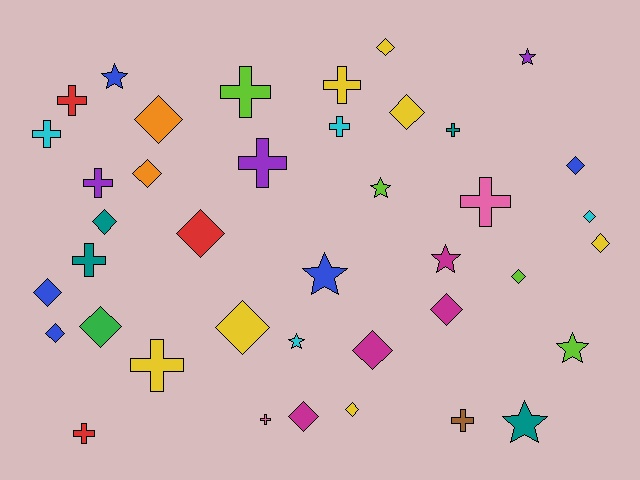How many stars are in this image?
There are 8 stars.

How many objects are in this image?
There are 40 objects.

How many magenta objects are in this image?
There are 4 magenta objects.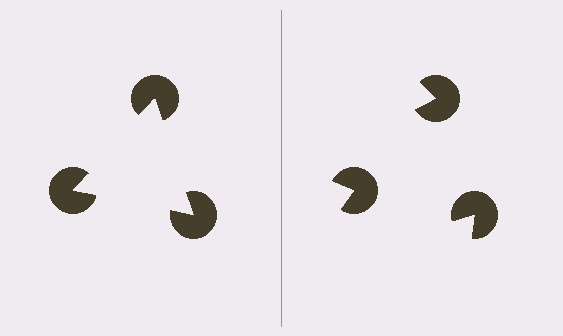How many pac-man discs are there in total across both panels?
6 — 3 on each side.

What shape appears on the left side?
An illusory triangle.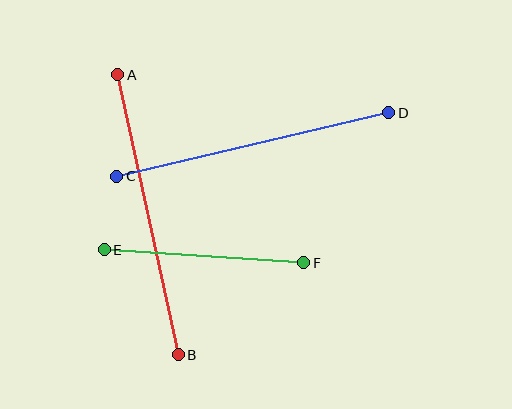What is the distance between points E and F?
The distance is approximately 200 pixels.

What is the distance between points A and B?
The distance is approximately 287 pixels.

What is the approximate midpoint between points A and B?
The midpoint is at approximately (148, 215) pixels.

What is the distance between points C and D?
The distance is approximately 279 pixels.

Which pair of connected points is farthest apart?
Points A and B are farthest apart.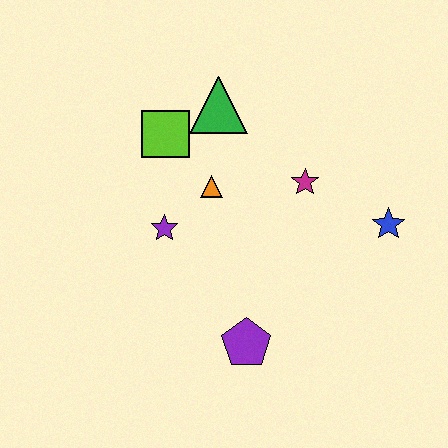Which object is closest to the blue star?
The magenta star is closest to the blue star.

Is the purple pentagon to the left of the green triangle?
No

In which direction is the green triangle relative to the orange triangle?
The green triangle is above the orange triangle.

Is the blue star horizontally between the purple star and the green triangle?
No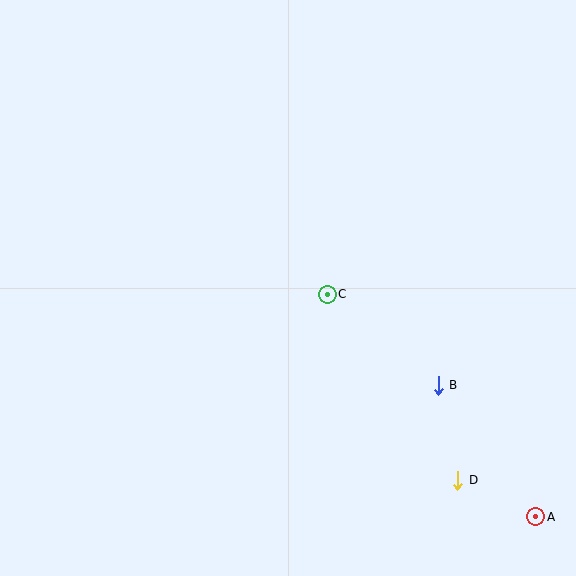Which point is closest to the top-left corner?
Point C is closest to the top-left corner.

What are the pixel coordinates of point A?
Point A is at (536, 517).